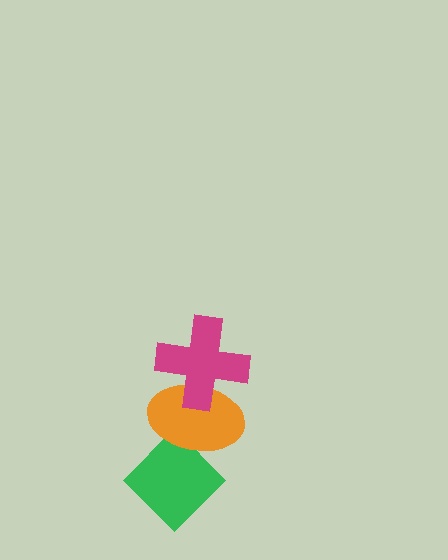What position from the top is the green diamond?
The green diamond is 3rd from the top.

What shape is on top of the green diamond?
The orange ellipse is on top of the green diamond.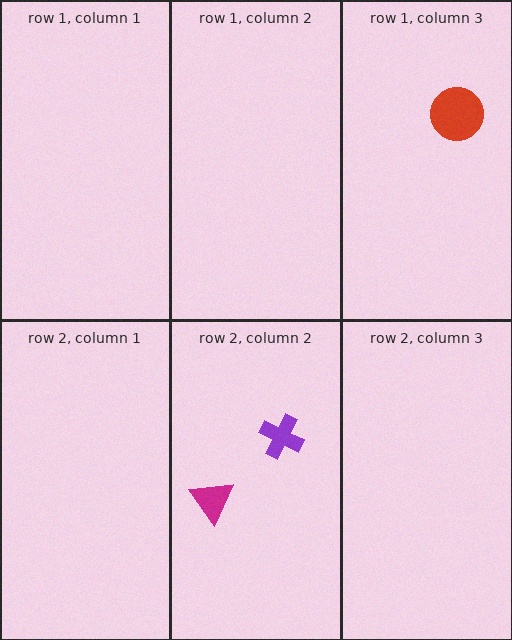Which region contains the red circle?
The row 1, column 3 region.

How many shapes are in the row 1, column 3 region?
1.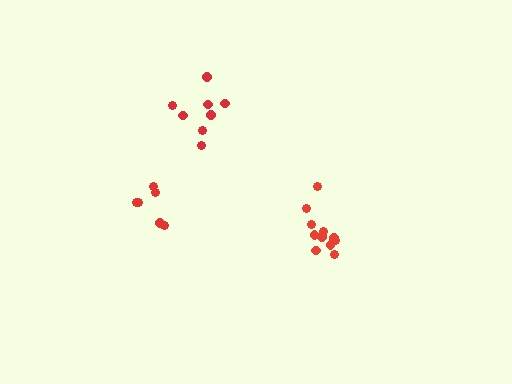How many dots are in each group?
Group 1: 6 dots, Group 2: 8 dots, Group 3: 11 dots (25 total).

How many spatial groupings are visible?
There are 3 spatial groupings.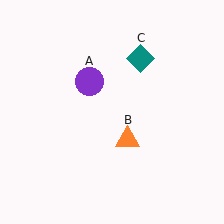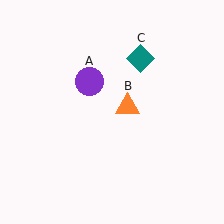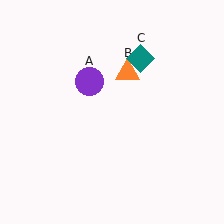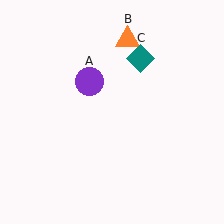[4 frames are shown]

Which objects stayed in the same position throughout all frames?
Purple circle (object A) and teal diamond (object C) remained stationary.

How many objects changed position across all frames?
1 object changed position: orange triangle (object B).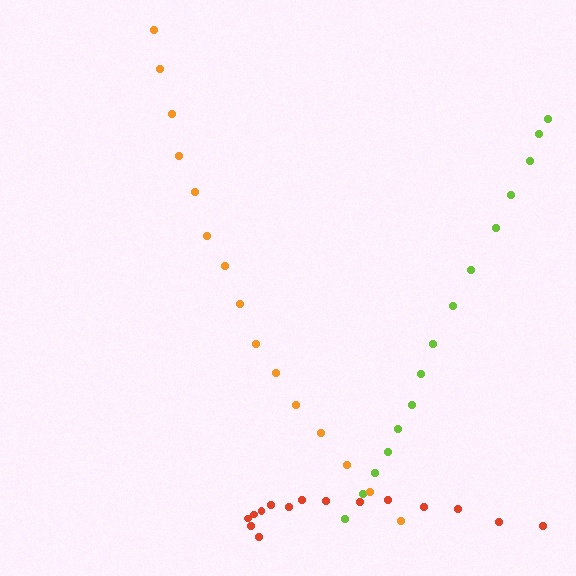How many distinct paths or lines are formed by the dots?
There are 3 distinct paths.